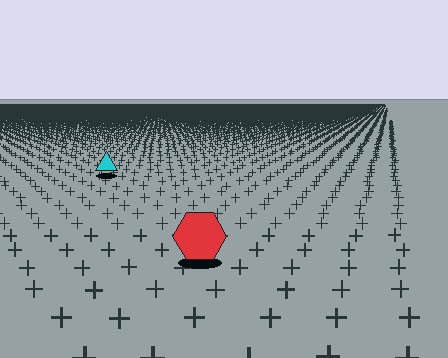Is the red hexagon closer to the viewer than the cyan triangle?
Yes. The red hexagon is closer — you can tell from the texture gradient: the ground texture is coarser near it.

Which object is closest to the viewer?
The red hexagon is closest. The texture marks near it are larger and more spread out.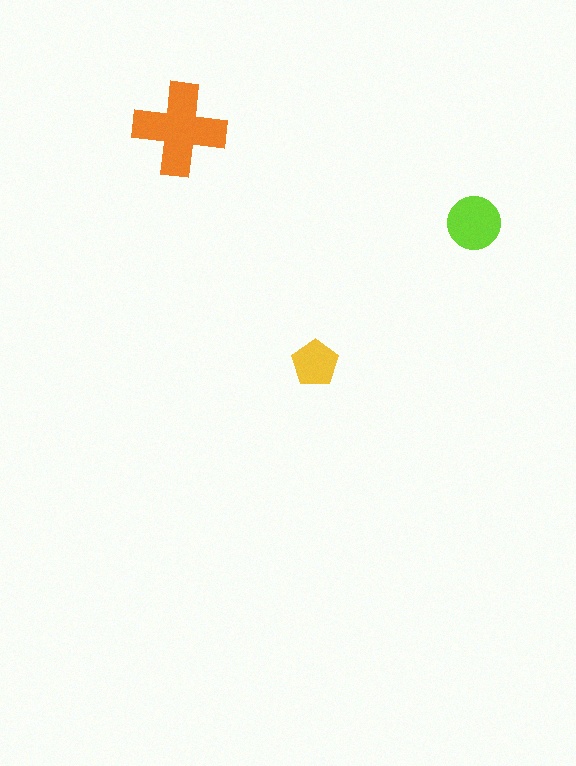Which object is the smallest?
The yellow pentagon.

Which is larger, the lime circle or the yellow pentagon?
The lime circle.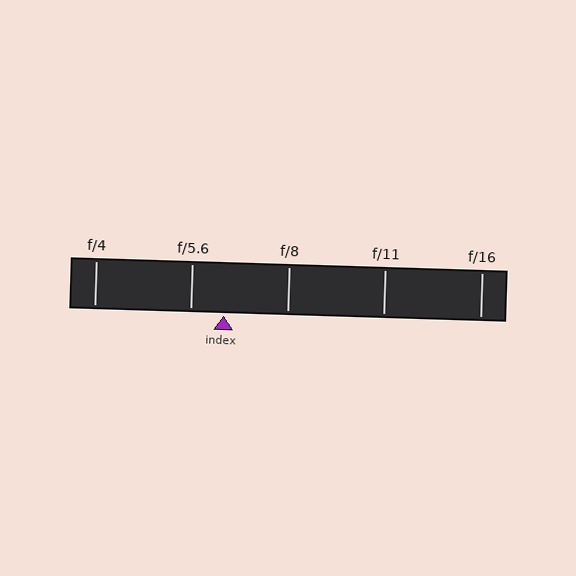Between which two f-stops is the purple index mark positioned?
The index mark is between f/5.6 and f/8.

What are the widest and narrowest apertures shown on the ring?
The widest aperture shown is f/4 and the narrowest is f/16.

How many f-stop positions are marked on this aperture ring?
There are 5 f-stop positions marked.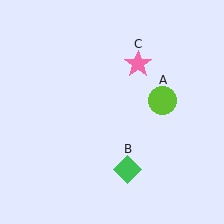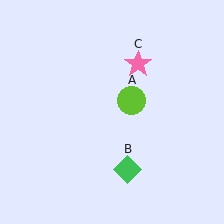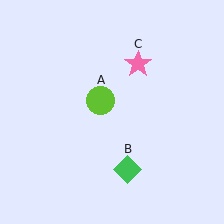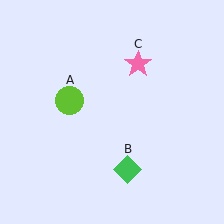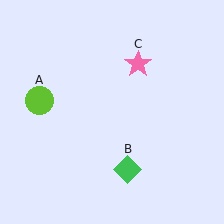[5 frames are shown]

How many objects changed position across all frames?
1 object changed position: lime circle (object A).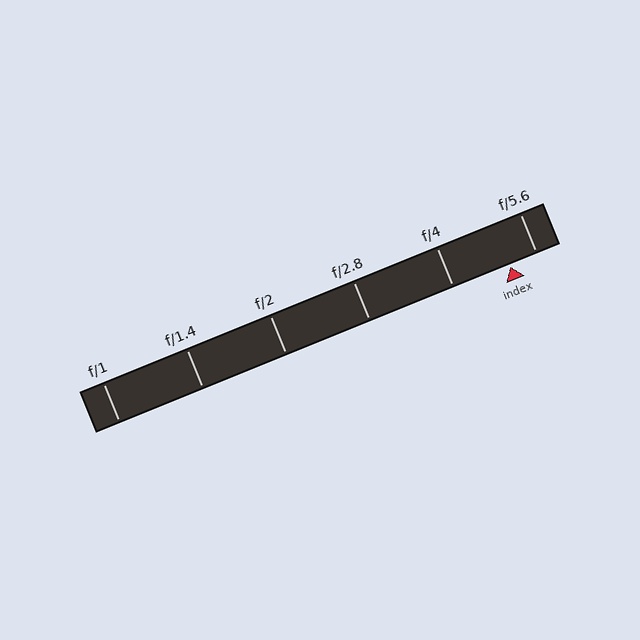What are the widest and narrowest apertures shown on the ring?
The widest aperture shown is f/1 and the narrowest is f/5.6.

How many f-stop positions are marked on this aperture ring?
There are 6 f-stop positions marked.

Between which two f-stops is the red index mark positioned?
The index mark is between f/4 and f/5.6.